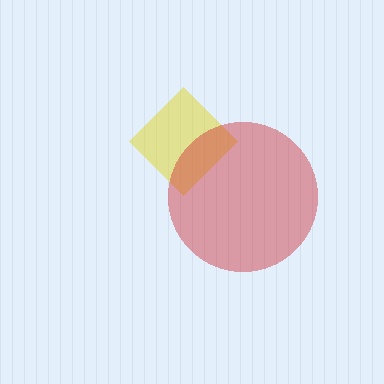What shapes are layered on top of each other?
The layered shapes are: a yellow diamond, a red circle.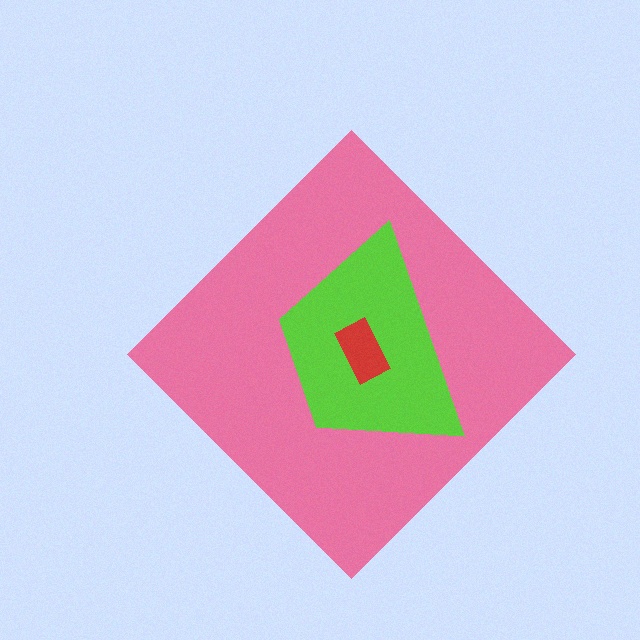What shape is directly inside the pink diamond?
The lime trapezoid.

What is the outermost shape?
The pink diamond.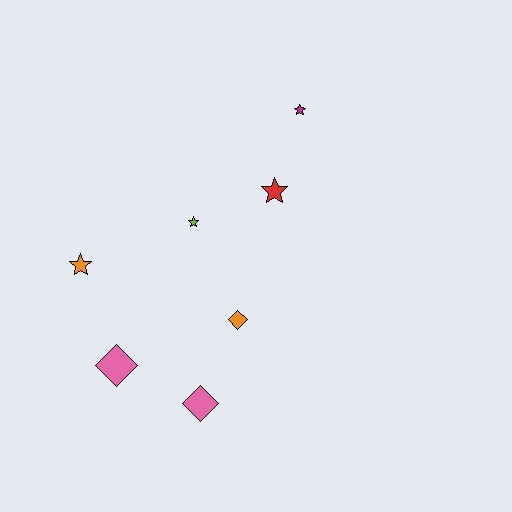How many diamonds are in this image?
There are 3 diamonds.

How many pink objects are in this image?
There are 2 pink objects.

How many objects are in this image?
There are 7 objects.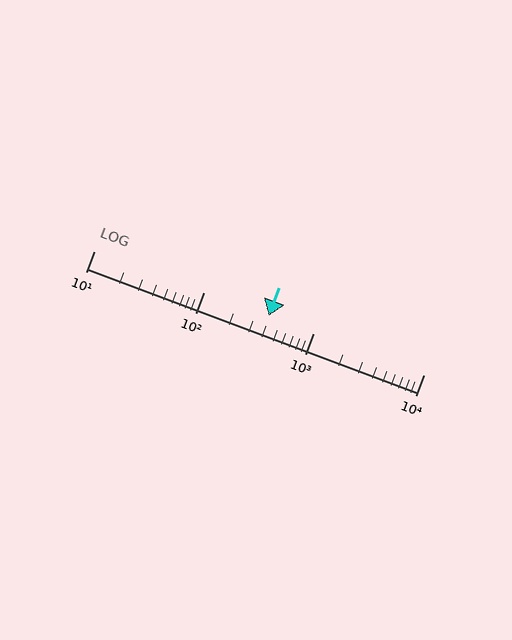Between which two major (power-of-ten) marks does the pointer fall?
The pointer is between 100 and 1000.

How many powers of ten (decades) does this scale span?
The scale spans 3 decades, from 10 to 10000.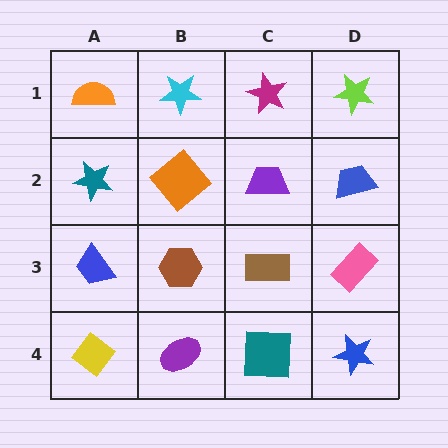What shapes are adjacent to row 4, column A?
A blue trapezoid (row 3, column A), a purple ellipse (row 4, column B).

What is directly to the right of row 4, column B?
A teal square.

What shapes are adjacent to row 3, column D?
A blue trapezoid (row 2, column D), a blue star (row 4, column D), a brown rectangle (row 3, column C).